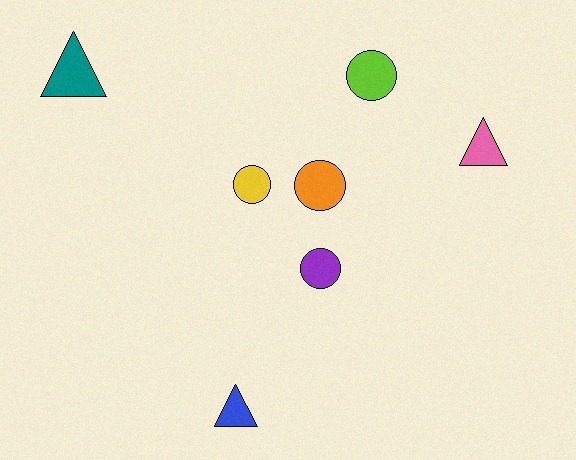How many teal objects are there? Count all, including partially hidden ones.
There is 1 teal object.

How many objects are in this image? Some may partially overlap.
There are 7 objects.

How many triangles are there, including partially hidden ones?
There are 3 triangles.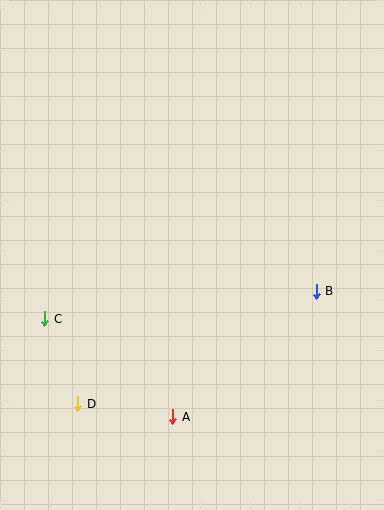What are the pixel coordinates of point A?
Point A is at (173, 417).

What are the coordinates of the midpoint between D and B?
The midpoint between D and B is at (197, 347).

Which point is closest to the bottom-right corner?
Point B is closest to the bottom-right corner.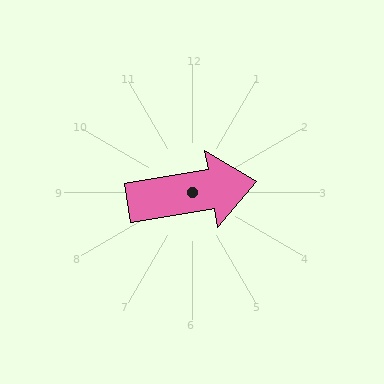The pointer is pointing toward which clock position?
Roughly 3 o'clock.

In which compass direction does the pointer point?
East.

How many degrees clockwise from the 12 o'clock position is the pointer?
Approximately 80 degrees.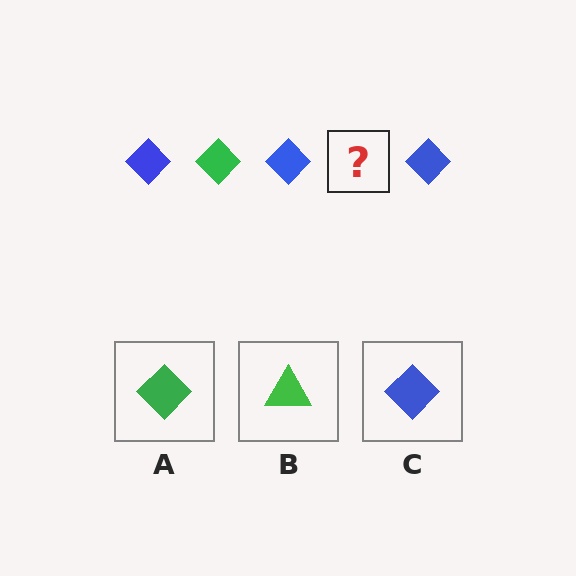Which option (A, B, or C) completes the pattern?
A.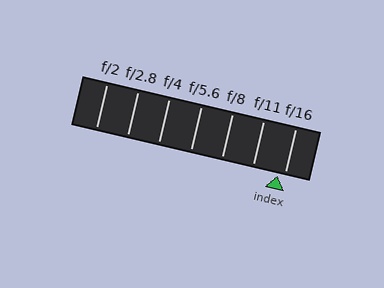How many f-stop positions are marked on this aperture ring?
There are 7 f-stop positions marked.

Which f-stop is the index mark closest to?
The index mark is closest to f/16.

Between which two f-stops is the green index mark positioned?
The index mark is between f/11 and f/16.